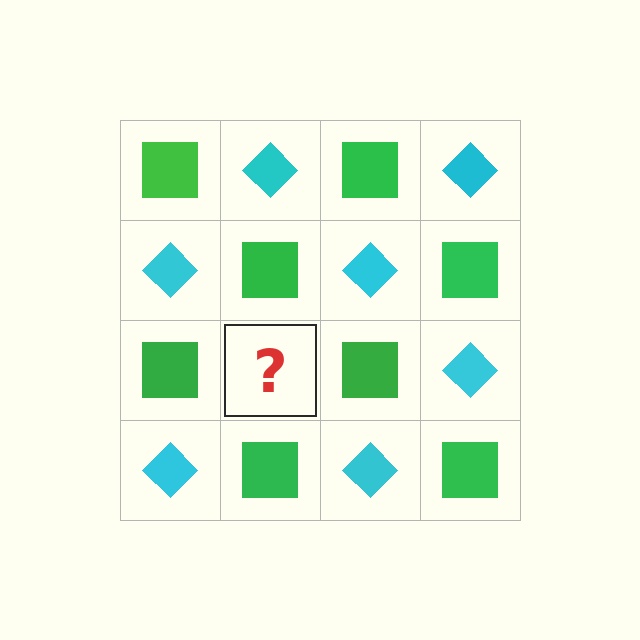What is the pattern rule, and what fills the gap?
The rule is that it alternates green square and cyan diamond in a checkerboard pattern. The gap should be filled with a cyan diamond.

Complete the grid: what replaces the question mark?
The question mark should be replaced with a cyan diamond.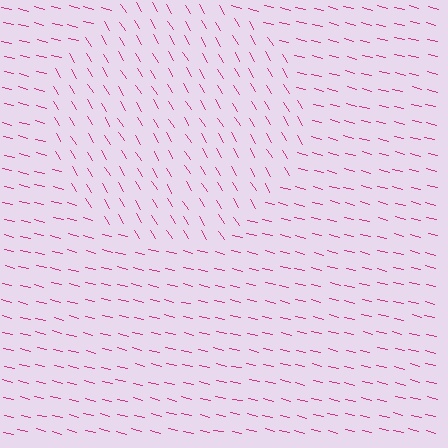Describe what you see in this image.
The image is filled with small magenta line segments. A circle region in the image has lines oriented differently from the surrounding lines, creating a visible texture boundary.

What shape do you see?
I see a circle.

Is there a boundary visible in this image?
Yes, there is a texture boundary formed by a change in line orientation.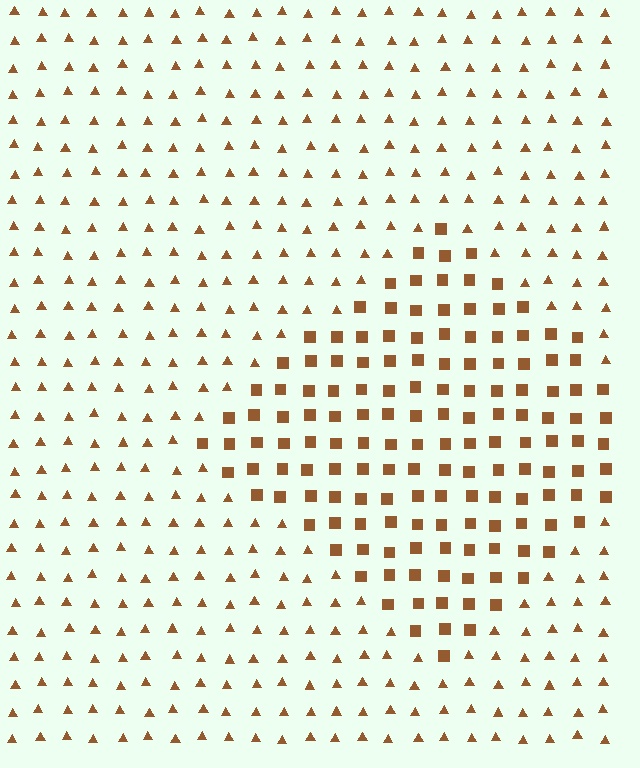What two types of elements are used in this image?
The image uses squares inside the diamond region and triangles outside it.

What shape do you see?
I see a diamond.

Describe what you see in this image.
The image is filled with small brown elements arranged in a uniform grid. A diamond-shaped region contains squares, while the surrounding area contains triangles. The boundary is defined purely by the change in element shape.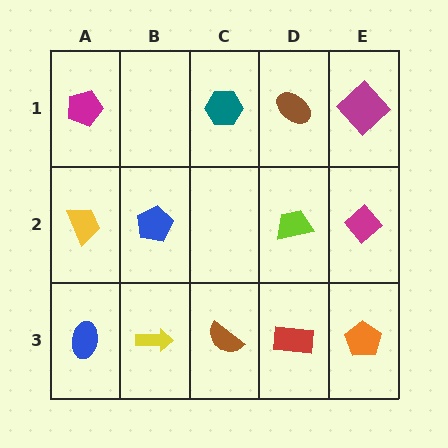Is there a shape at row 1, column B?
No, that cell is empty.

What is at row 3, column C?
A brown semicircle.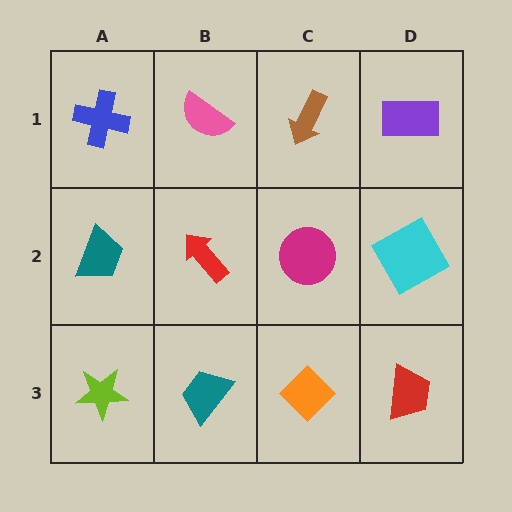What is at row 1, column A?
A blue cross.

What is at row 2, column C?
A magenta circle.